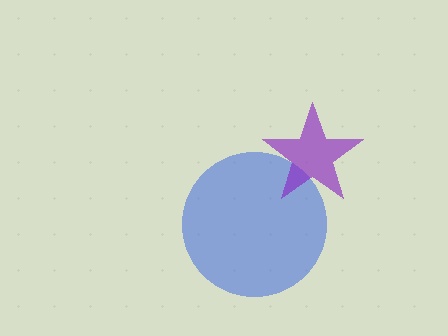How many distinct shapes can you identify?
There are 2 distinct shapes: a blue circle, a purple star.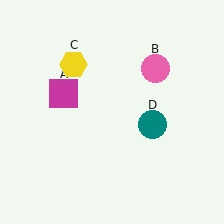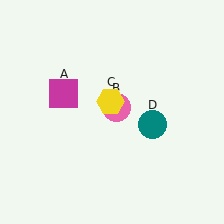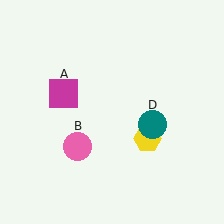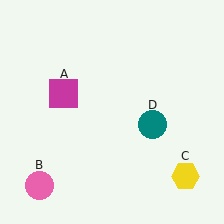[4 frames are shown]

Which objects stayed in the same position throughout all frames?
Magenta square (object A) and teal circle (object D) remained stationary.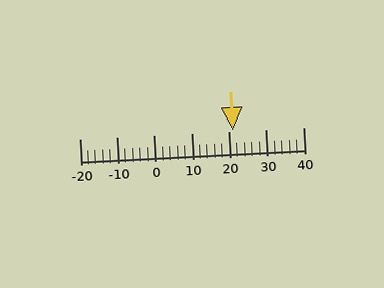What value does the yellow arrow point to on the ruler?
The yellow arrow points to approximately 21.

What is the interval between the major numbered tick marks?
The major tick marks are spaced 10 units apart.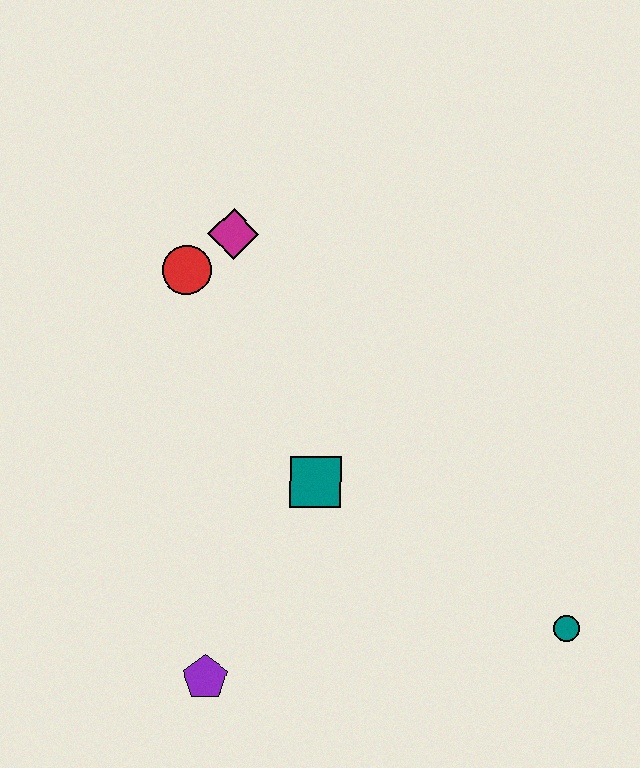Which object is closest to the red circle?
The magenta diamond is closest to the red circle.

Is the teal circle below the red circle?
Yes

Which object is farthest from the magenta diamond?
The teal circle is farthest from the magenta diamond.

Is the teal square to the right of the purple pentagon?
Yes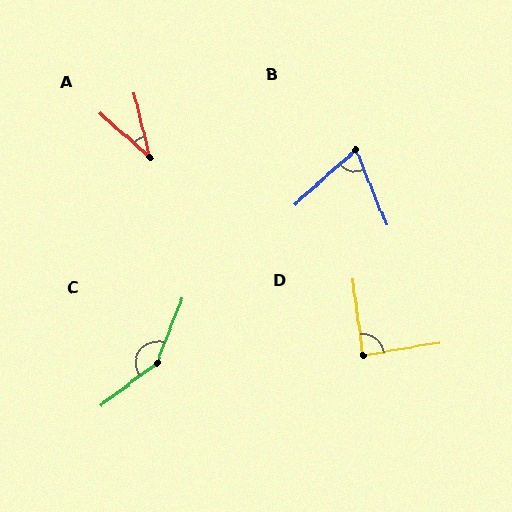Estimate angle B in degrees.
Approximately 70 degrees.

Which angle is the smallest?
A, at approximately 35 degrees.